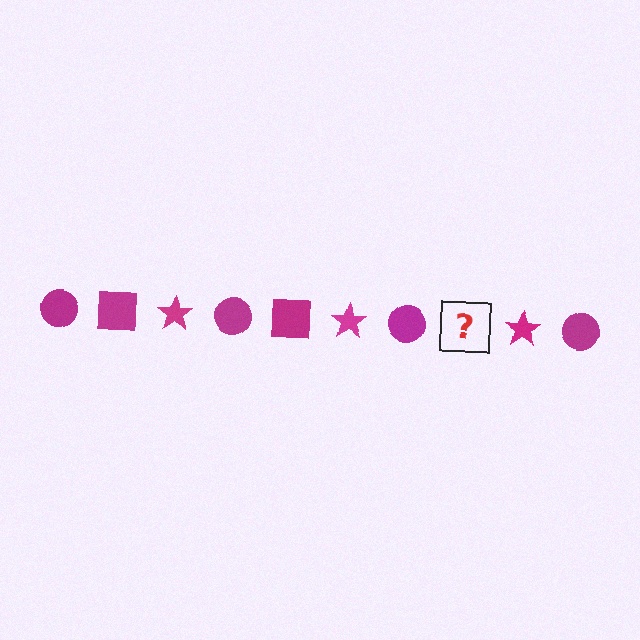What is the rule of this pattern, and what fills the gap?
The rule is that the pattern cycles through circle, square, star shapes in magenta. The gap should be filled with a magenta square.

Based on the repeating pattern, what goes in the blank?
The blank should be a magenta square.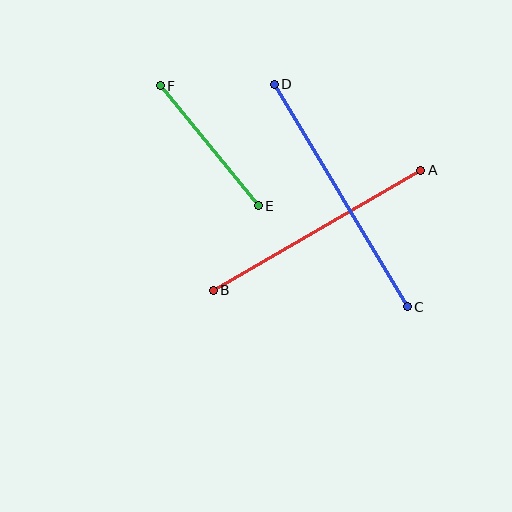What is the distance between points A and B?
The distance is approximately 239 pixels.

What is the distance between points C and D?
The distance is approximately 259 pixels.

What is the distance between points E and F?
The distance is approximately 155 pixels.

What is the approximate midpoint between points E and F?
The midpoint is at approximately (209, 146) pixels.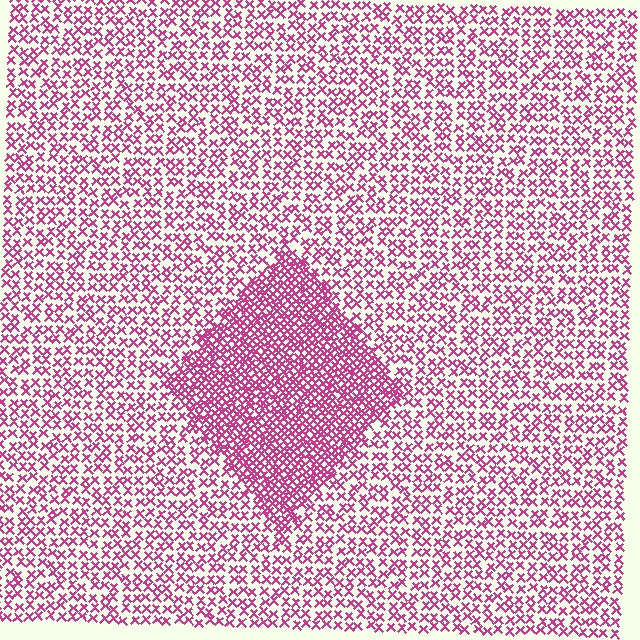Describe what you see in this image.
The image contains small magenta elements arranged at two different densities. A diamond-shaped region is visible where the elements are more densely packed than the surrounding area.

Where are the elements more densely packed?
The elements are more densely packed inside the diamond boundary.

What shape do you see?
I see a diamond.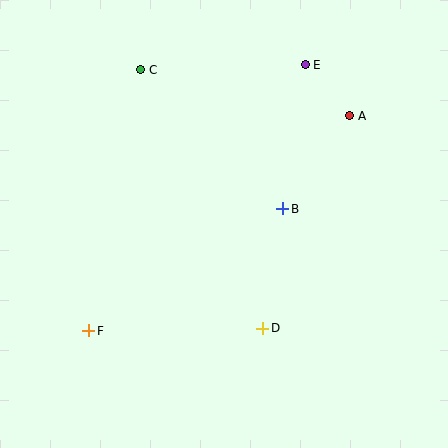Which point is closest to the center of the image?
Point B at (283, 209) is closest to the center.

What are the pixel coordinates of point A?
Point A is at (350, 116).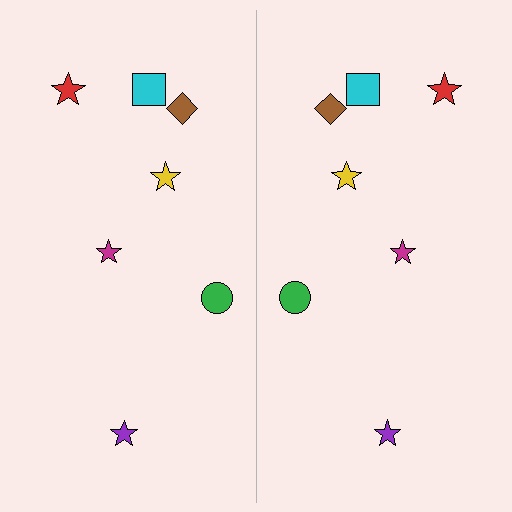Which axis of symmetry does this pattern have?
The pattern has a vertical axis of symmetry running through the center of the image.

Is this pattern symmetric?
Yes, this pattern has bilateral (reflection) symmetry.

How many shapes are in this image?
There are 14 shapes in this image.